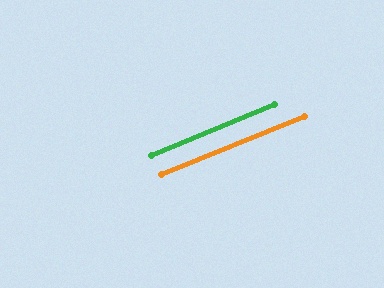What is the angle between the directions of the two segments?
Approximately 0 degrees.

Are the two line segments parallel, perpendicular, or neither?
Parallel — their directions differ by only 0.4°.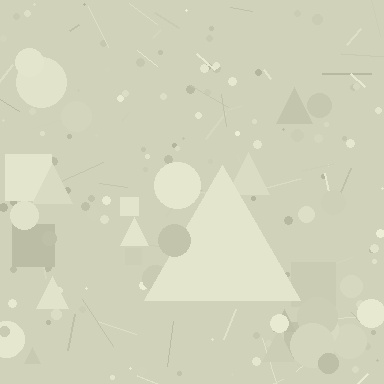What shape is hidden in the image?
A triangle is hidden in the image.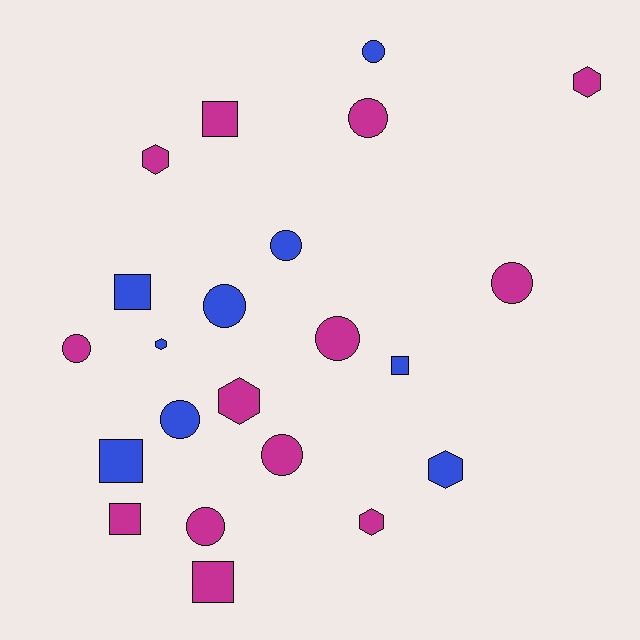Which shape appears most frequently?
Circle, with 10 objects.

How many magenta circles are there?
There are 6 magenta circles.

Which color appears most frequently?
Magenta, with 13 objects.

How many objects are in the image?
There are 22 objects.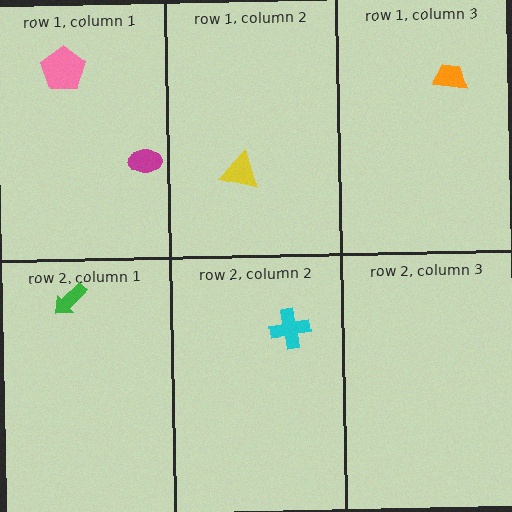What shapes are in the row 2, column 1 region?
The green arrow.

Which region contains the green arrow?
The row 2, column 1 region.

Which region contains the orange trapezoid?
The row 1, column 3 region.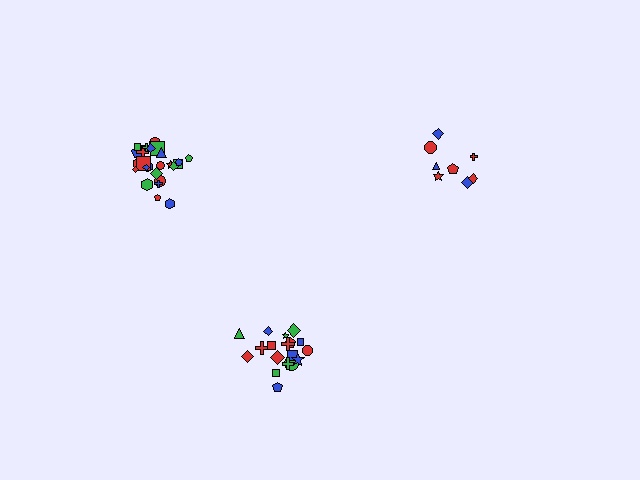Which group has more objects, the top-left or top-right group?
The top-left group.